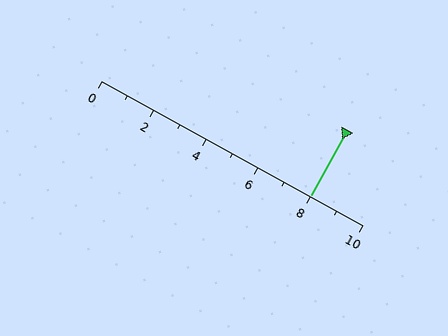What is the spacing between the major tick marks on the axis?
The major ticks are spaced 2 apart.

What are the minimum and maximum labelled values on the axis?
The axis runs from 0 to 10.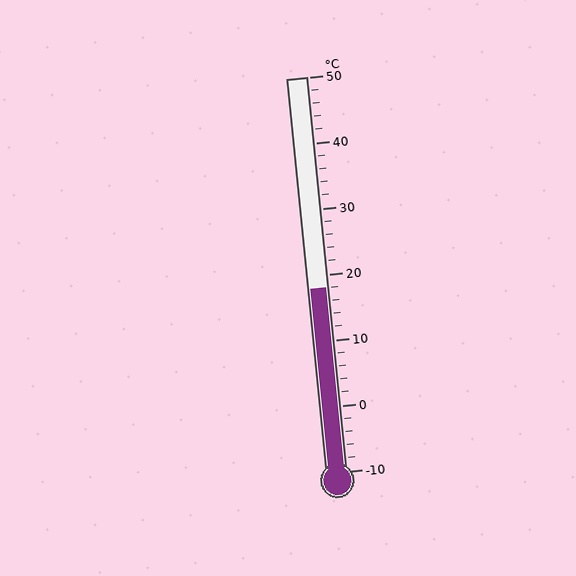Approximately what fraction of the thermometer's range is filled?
The thermometer is filled to approximately 45% of its range.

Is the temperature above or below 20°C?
The temperature is below 20°C.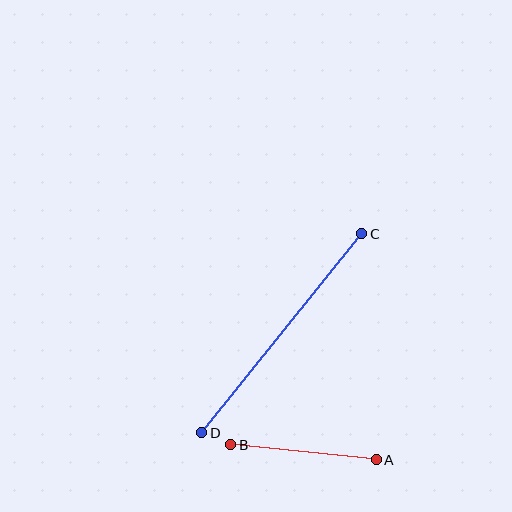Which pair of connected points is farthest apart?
Points C and D are farthest apart.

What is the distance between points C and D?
The distance is approximately 256 pixels.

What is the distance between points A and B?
The distance is approximately 146 pixels.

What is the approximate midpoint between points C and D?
The midpoint is at approximately (282, 333) pixels.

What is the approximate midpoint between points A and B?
The midpoint is at approximately (304, 452) pixels.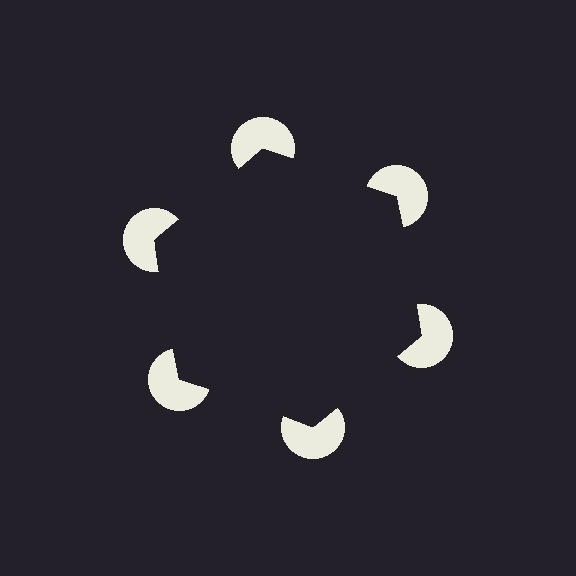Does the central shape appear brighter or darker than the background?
It typically appears slightly darker than the background, even though no actual brightness change is drawn.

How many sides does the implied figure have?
6 sides.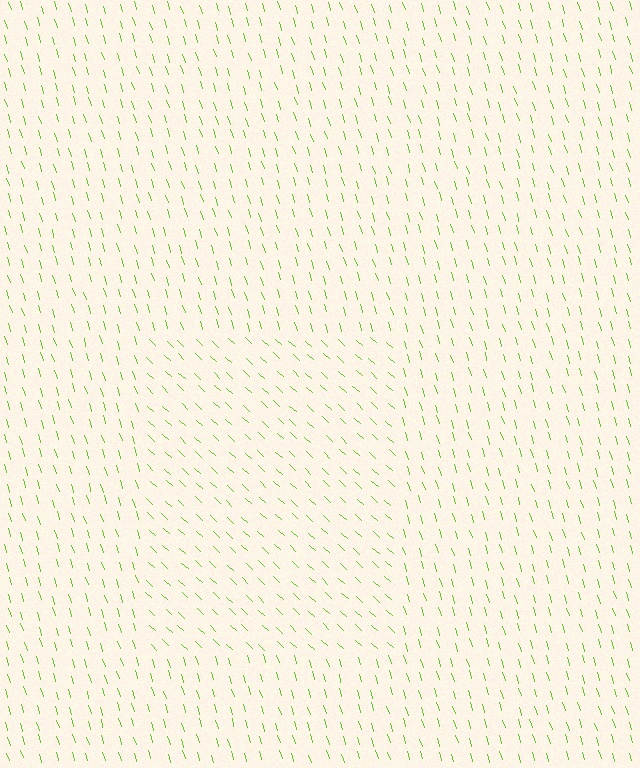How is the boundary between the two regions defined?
The boundary is defined purely by a change in line orientation (approximately 31 degrees difference). All lines are the same color and thickness.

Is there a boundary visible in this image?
Yes, there is a texture boundary formed by a change in line orientation.